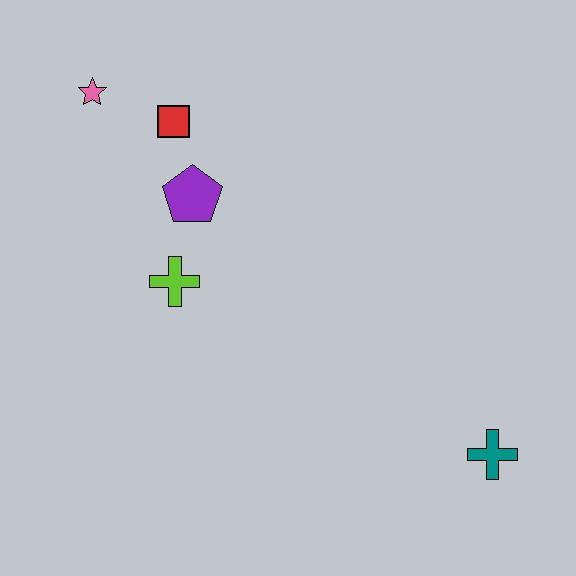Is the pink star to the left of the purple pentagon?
Yes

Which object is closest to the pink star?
The red square is closest to the pink star.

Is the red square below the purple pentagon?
No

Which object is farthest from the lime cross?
The teal cross is farthest from the lime cross.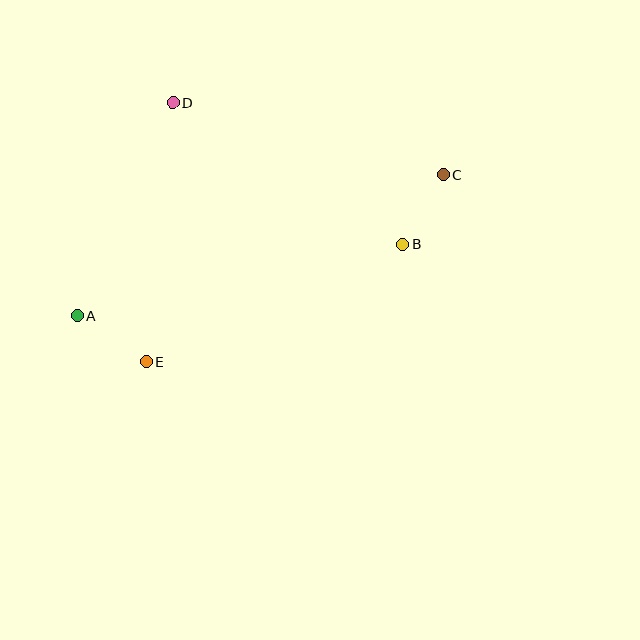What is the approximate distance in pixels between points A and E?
The distance between A and E is approximately 83 pixels.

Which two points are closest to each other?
Points B and C are closest to each other.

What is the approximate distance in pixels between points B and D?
The distance between B and D is approximately 270 pixels.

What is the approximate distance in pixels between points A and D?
The distance between A and D is approximately 234 pixels.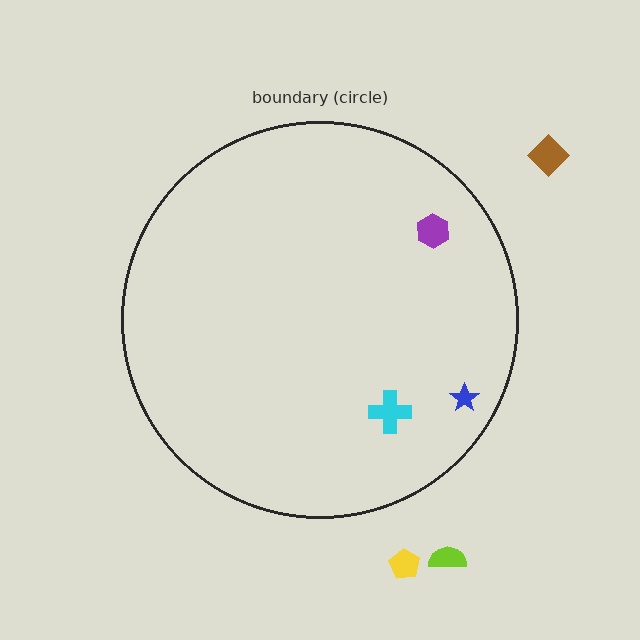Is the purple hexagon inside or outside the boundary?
Inside.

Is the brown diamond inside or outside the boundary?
Outside.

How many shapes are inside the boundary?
3 inside, 3 outside.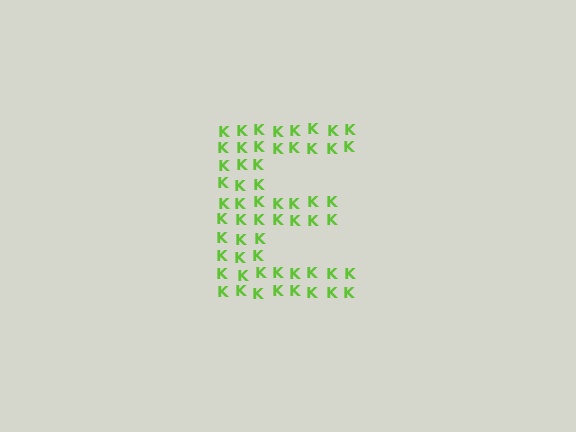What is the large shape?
The large shape is the letter E.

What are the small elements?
The small elements are letter K's.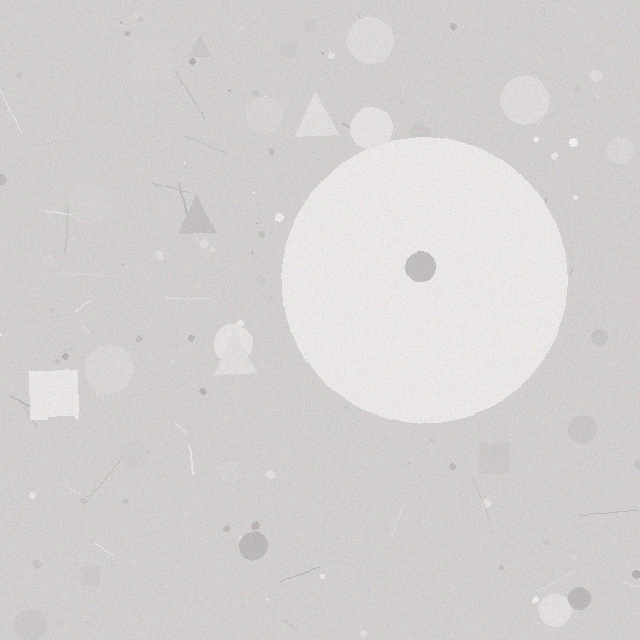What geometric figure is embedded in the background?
A circle is embedded in the background.